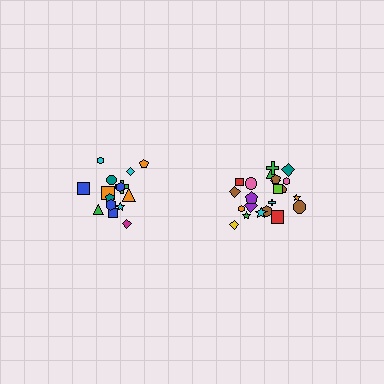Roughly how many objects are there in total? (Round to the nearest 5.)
Roughly 35 objects in total.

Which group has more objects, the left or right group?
The right group.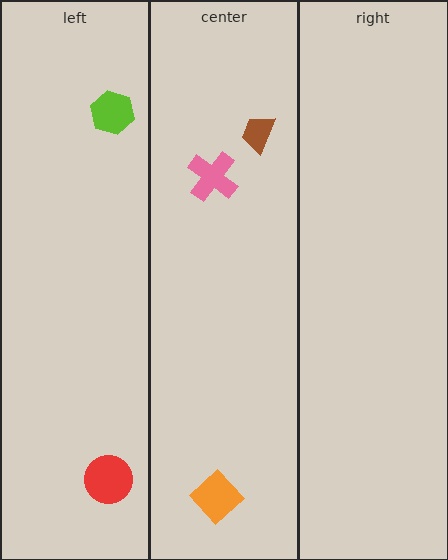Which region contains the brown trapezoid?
The center region.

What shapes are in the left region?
The lime hexagon, the red circle.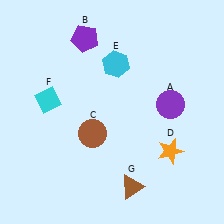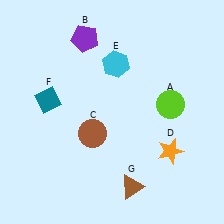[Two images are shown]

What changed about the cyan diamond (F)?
In Image 1, F is cyan. In Image 2, it changed to teal.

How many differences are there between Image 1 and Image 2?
There are 2 differences between the two images.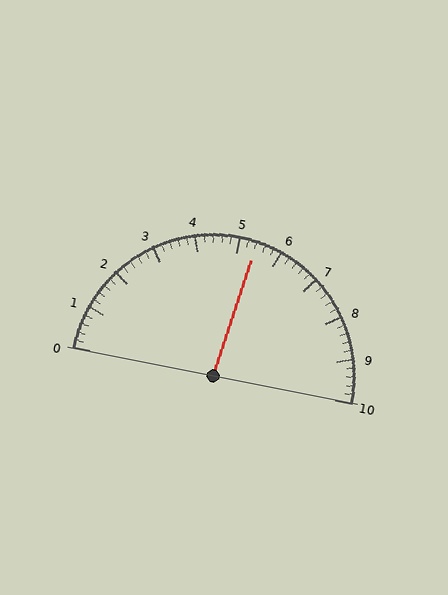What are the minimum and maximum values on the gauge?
The gauge ranges from 0 to 10.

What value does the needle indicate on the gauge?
The needle indicates approximately 5.4.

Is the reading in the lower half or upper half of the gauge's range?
The reading is in the upper half of the range (0 to 10).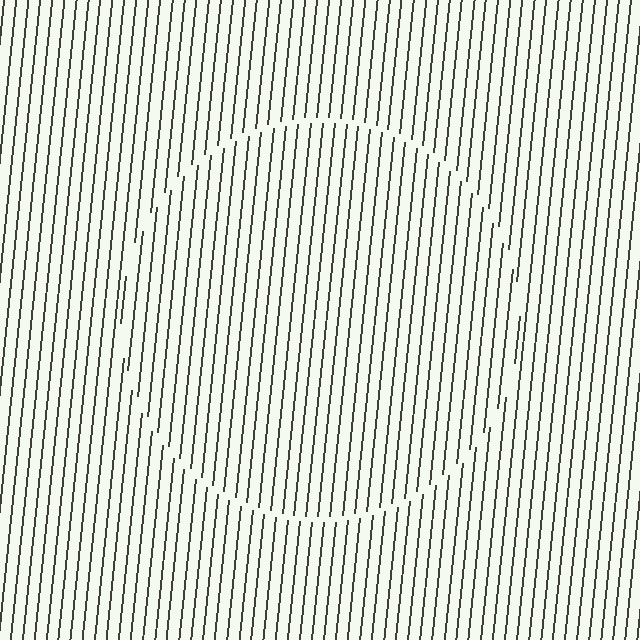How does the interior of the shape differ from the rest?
The interior of the shape contains the same grating, shifted by half a period — the contour is defined by the phase discontinuity where line-ends from the inner and outer gratings abut.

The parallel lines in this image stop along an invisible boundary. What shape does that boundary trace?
An illusory circle. The interior of the shape contains the same grating, shifted by half a period — the contour is defined by the phase discontinuity where line-ends from the inner and outer gratings abut.